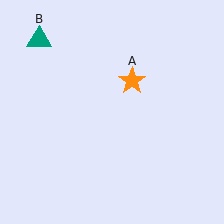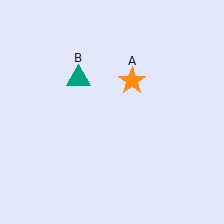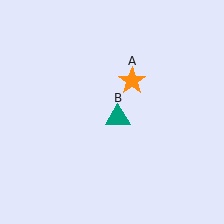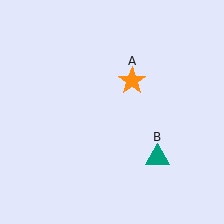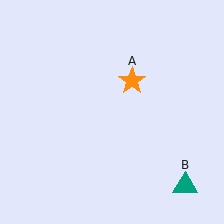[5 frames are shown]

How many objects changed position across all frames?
1 object changed position: teal triangle (object B).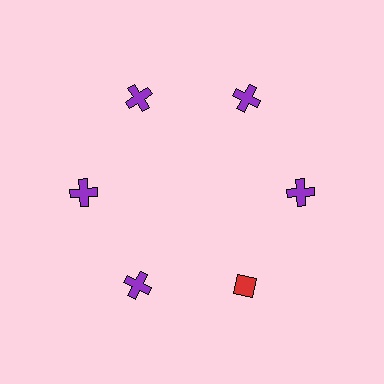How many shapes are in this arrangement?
There are 6 shapes arranged in a ring pattern.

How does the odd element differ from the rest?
It differs in both color (red instead of purple) and shape (diamond instead of cross).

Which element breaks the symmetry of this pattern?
The red diamond at roughly the 5 o'clock position breaks the symmetry. All other shapes are purple crosses.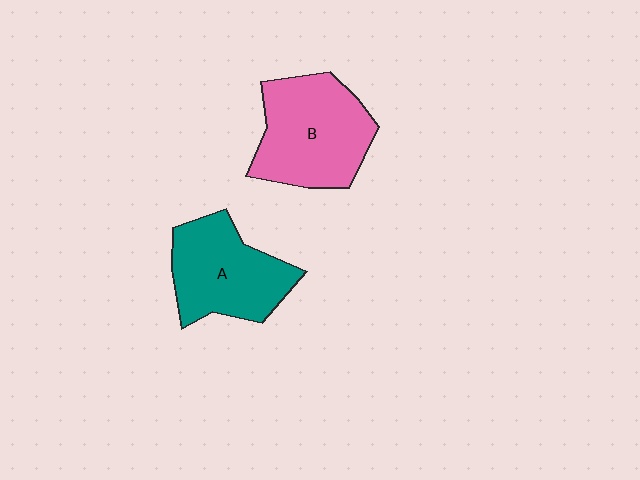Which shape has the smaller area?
Shape A (teal).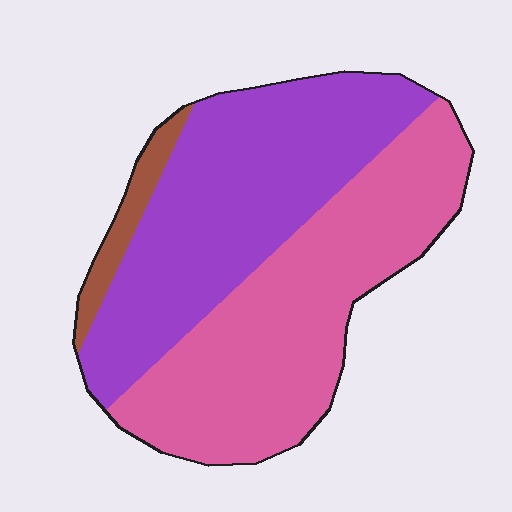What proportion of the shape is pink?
Pink takes up about one half (1/2) of the shape.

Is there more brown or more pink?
Pink.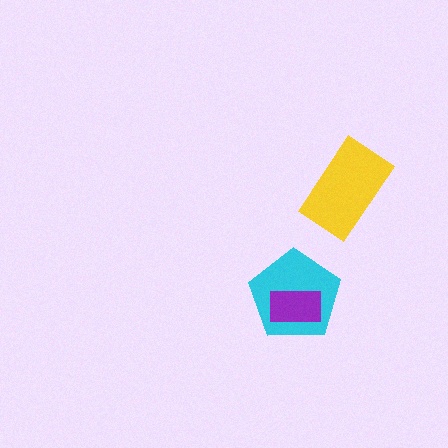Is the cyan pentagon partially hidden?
Yes, it is partially covered by another shape.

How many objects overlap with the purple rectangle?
1 object overlaps with the purple rectangle.